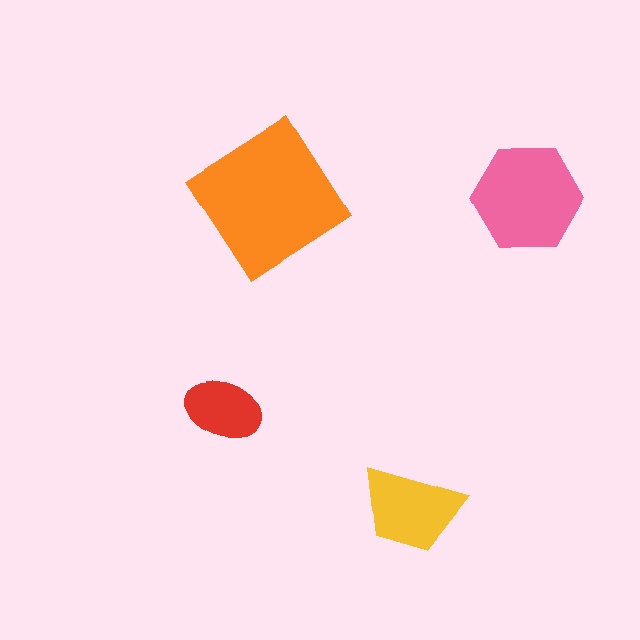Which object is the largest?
The orange diamond.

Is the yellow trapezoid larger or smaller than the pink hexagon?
Smaller.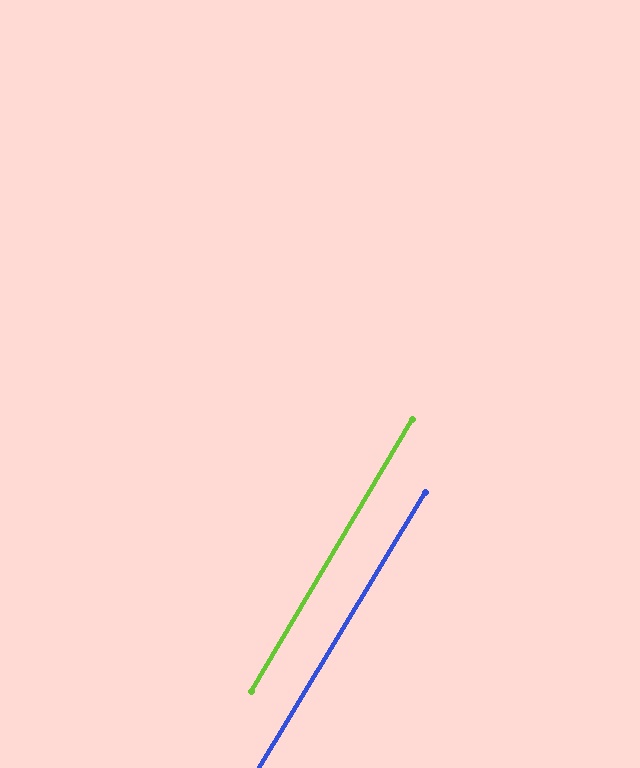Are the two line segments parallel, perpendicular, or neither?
Parallel — their directions differ by only 0.4°.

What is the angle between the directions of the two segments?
Approximately 0 degrees.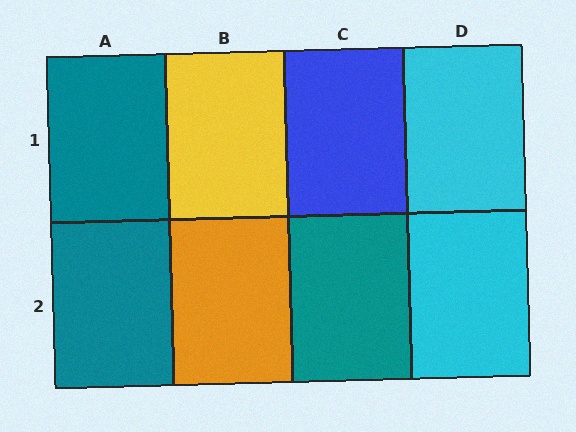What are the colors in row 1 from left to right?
Teal, yellow, blue, cyan.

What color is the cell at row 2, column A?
Teal.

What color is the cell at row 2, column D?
Cyan.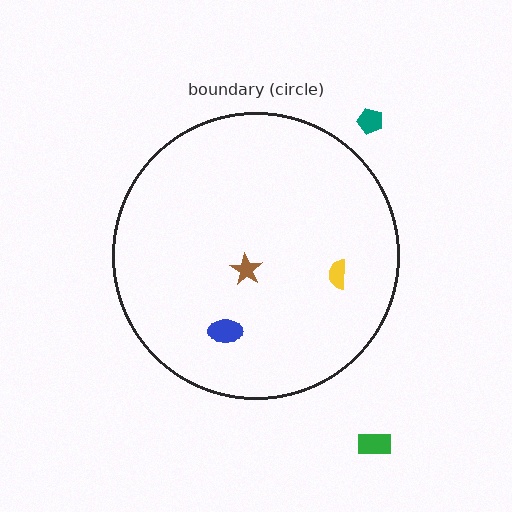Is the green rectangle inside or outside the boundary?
Outside.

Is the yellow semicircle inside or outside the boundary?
Inside.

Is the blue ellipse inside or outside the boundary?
Inside.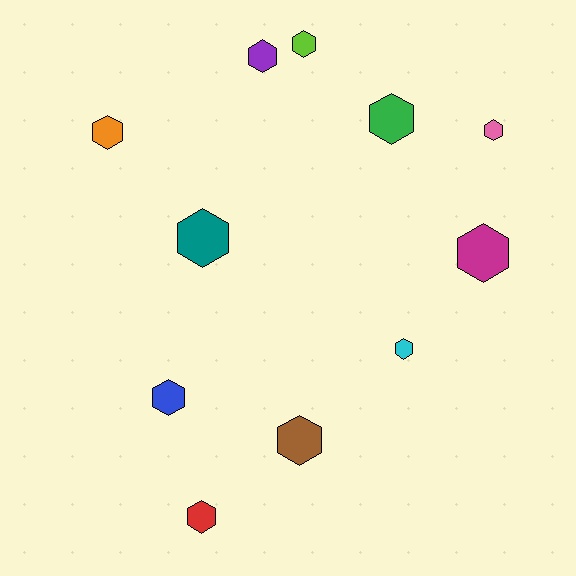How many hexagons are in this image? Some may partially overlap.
There are 11 hexagons.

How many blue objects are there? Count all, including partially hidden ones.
There is 1 blue object.